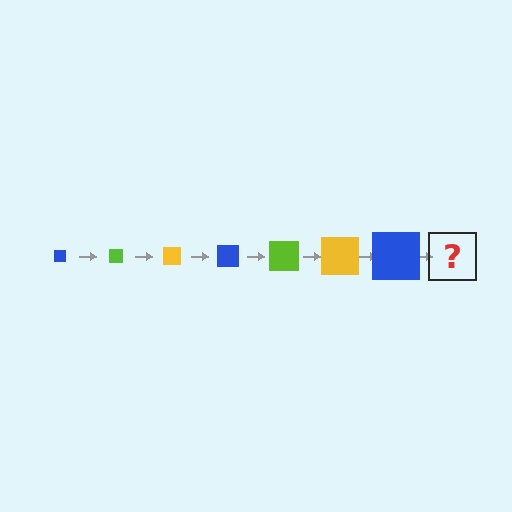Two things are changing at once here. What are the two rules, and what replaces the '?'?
The two rules are that the square grows larger each step and the color cycles through blue, lime, and yellow. The '?' should be a lime square, larger than the previous one.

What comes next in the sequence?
The next element should be a lime square, larger than the previous one.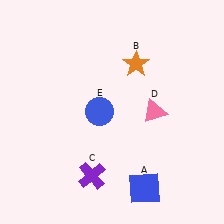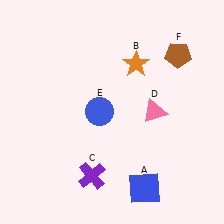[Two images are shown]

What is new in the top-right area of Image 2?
A brown pentagon (F) was added in the top-right area of Image 2.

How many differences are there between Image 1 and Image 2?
There is 1 difference between the two images.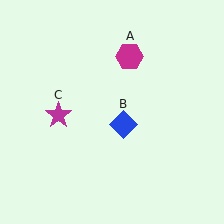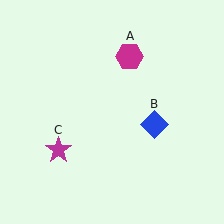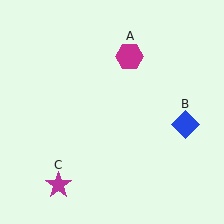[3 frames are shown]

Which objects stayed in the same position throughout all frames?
Magenta hexagon (object A) remained stationary.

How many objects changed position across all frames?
2 objects changed position: blue diamond (object B), magenta star (object C).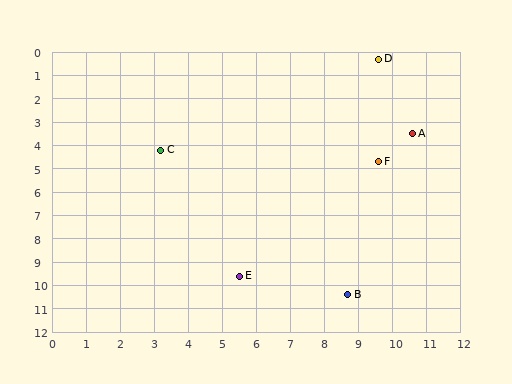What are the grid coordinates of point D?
Point D is at approximately (9.6, 0.3).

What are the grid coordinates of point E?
Point E is at approximately (5.5, 9.6).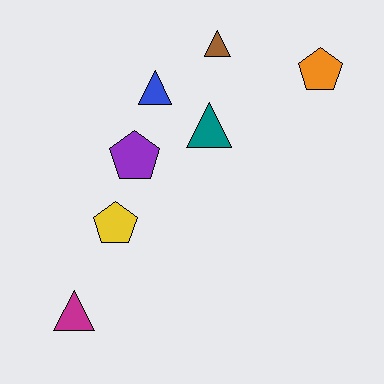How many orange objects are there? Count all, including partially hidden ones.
There is 1 orange object.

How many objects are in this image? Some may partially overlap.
There are 7 objects.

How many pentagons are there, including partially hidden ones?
There are 3 pentagons.